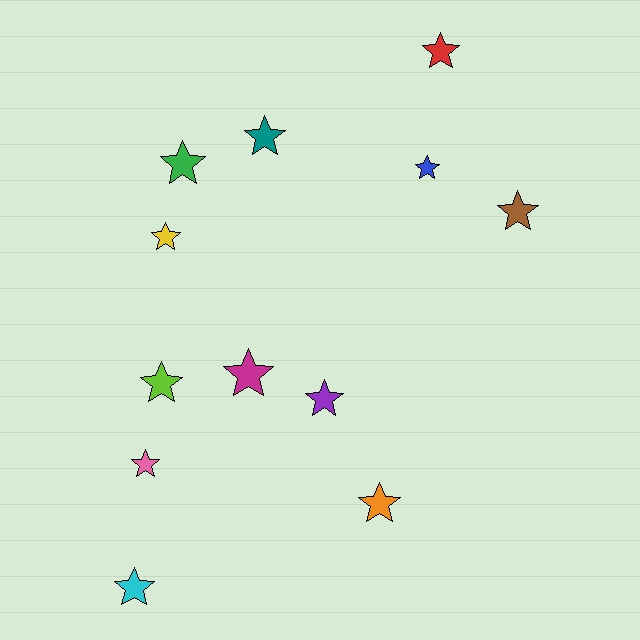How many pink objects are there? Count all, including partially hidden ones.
There is 1 pink object.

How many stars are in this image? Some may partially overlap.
There are 12 stars.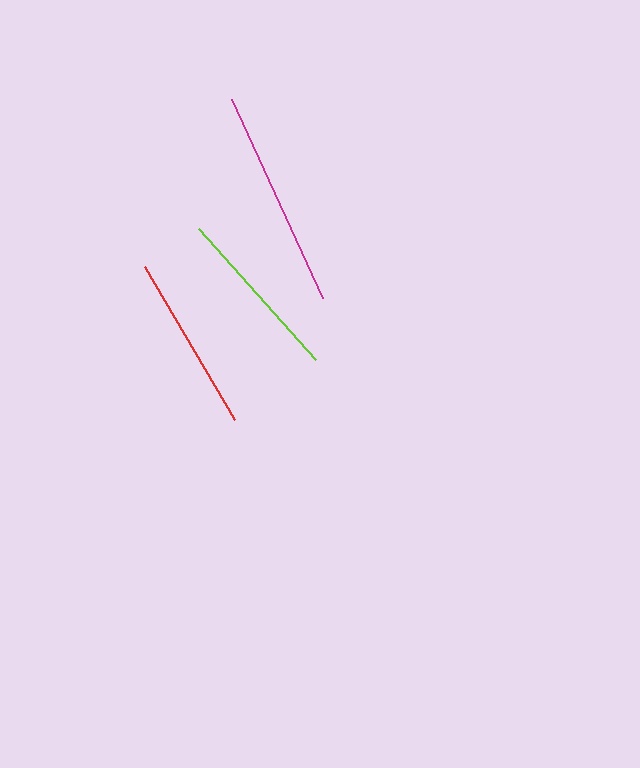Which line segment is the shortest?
The lime line is the shortest at approximately 176 pixels.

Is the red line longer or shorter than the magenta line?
The magenta line is longer than the red line.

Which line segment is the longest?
The magenta line is the longest at approximately 220 pixels.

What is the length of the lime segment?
The lime segment is approximately 176 pixels long.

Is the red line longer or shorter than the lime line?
The red line is longer than the lime line.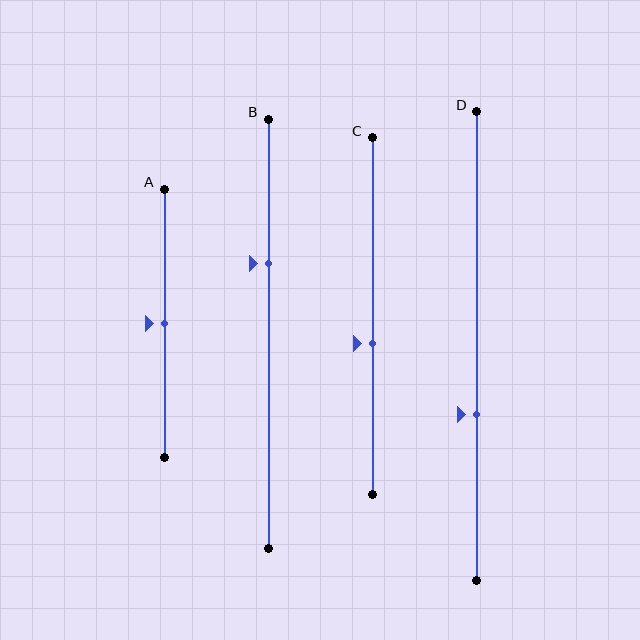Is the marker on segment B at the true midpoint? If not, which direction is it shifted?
No, the marker on segment B is shifted upward by about 16% of the segment length.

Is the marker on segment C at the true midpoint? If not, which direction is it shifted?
No, the marker on segment C is shifted downward by about 8% of the segment length.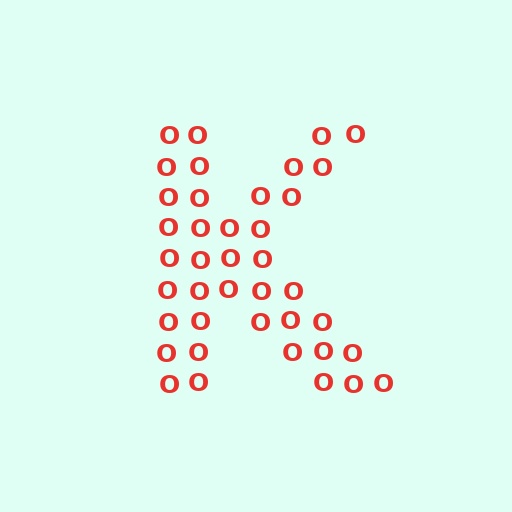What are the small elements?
The small elements are letter O's.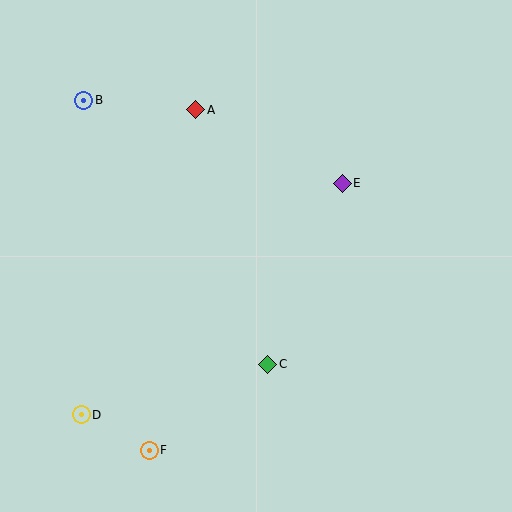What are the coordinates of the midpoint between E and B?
The midpoint between E and B is at (213, 142).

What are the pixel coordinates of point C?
Point C is at (268, 364).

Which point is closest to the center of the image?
Point C at (268, 364) is closest to the center.